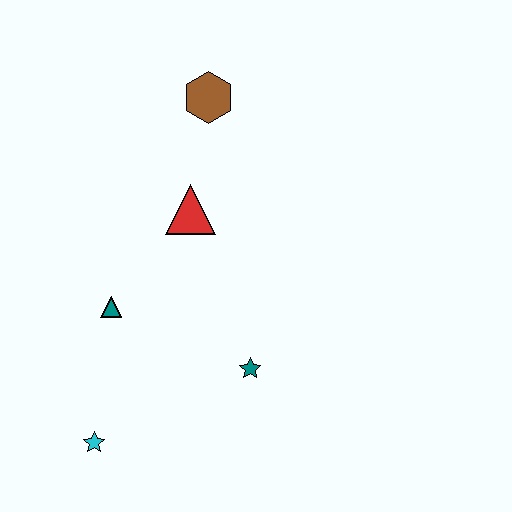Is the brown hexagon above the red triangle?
Yes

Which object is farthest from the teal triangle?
The brown hexagon is farthest from the teal triangle.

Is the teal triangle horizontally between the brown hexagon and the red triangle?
No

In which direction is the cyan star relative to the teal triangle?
The cyan star is below the teal triangle.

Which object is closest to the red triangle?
The brown hexagon is closest to the red triangle.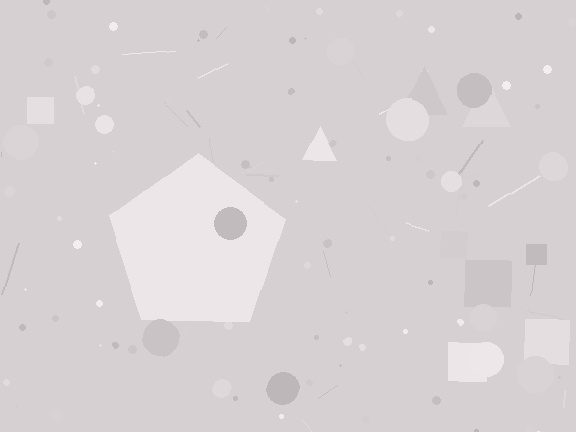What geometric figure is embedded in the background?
A pentagon is embedded in the background.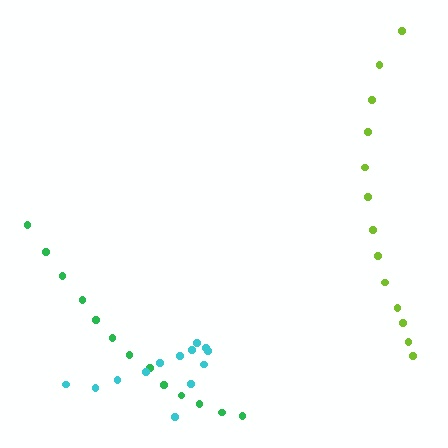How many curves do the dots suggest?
There are 3 distinct paths.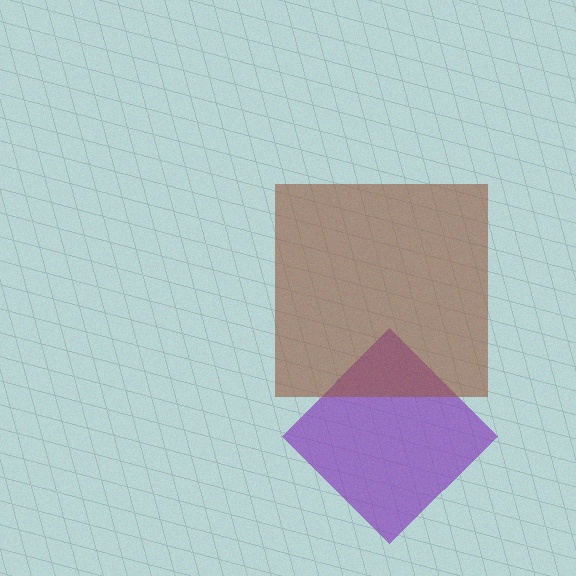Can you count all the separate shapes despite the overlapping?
Yes, there are 2 separate shapes.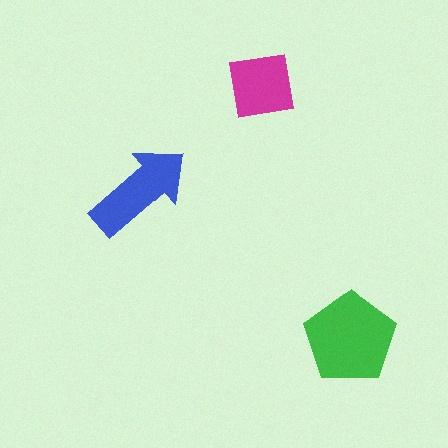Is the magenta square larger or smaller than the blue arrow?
Smaller.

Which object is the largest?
The green pentagon.